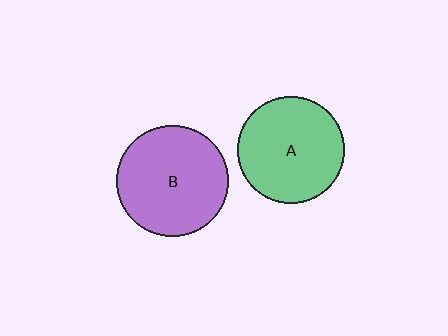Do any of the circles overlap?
No, none of the circles overlap.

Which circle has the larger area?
Circle B (purple).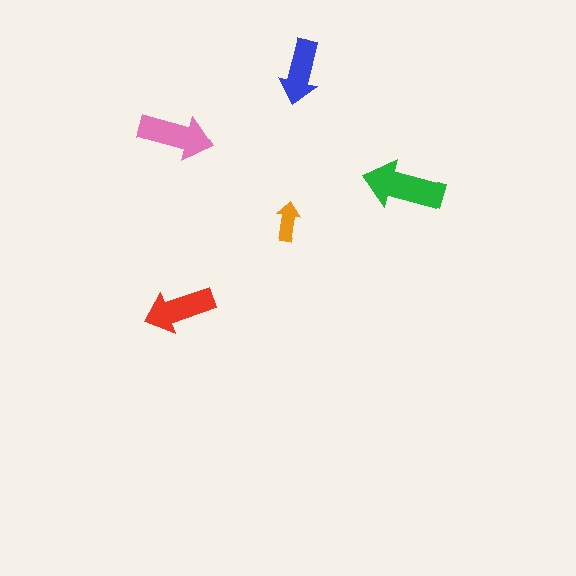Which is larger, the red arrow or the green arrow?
The green one.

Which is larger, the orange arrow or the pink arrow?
The pink one.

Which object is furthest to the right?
The green arrow is rightmost.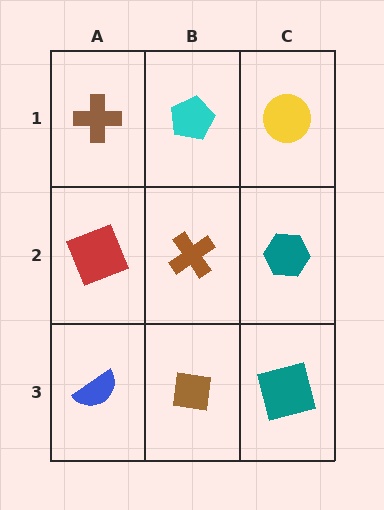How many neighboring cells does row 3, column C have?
2.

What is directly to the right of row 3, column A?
A brown square.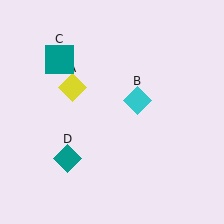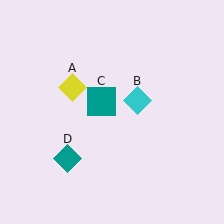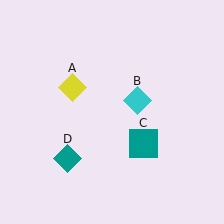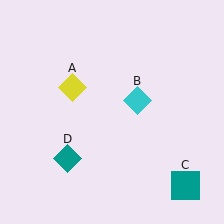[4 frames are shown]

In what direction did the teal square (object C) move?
The teal square (object C) moved down and to the right.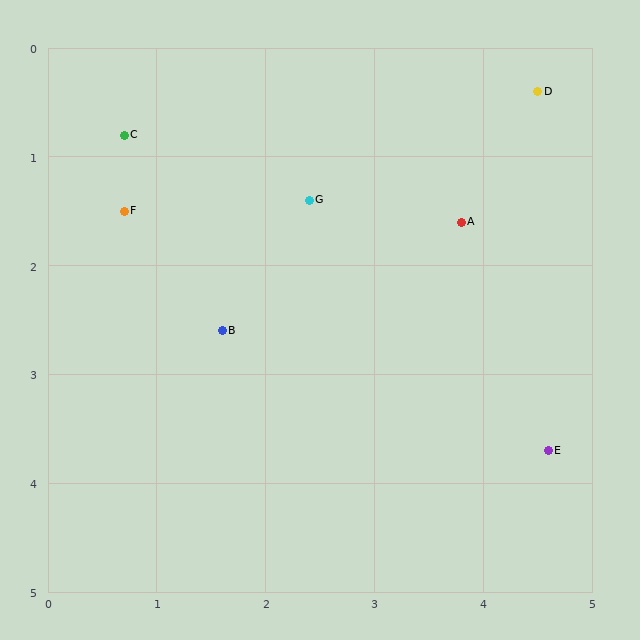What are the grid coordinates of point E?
Point E is at approximately (4.6, 3.7).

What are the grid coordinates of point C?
Point C is at approximately (0.7, 0.8).